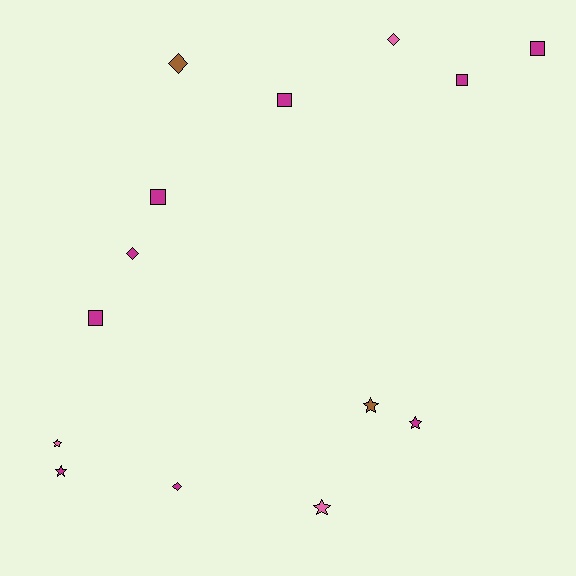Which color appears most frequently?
Magenta, with 9 objects.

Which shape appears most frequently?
Star, with 5 objects.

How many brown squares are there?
There are no brown squares.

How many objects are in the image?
There are 14 objects.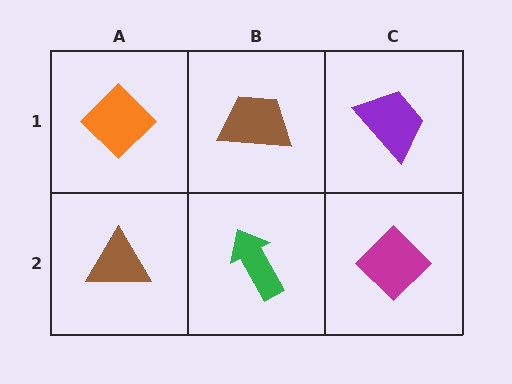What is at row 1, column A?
An orange diamond.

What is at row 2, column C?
A magenta diamond.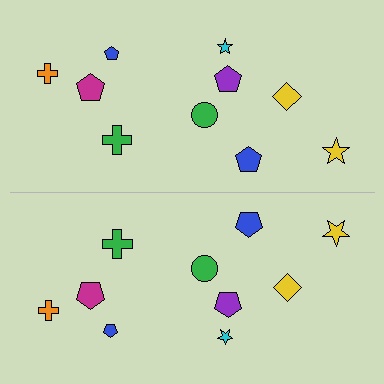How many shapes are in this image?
There are 20 shapes in this image.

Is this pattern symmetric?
Yes, this pattern has bilateral (reflection) symmetry.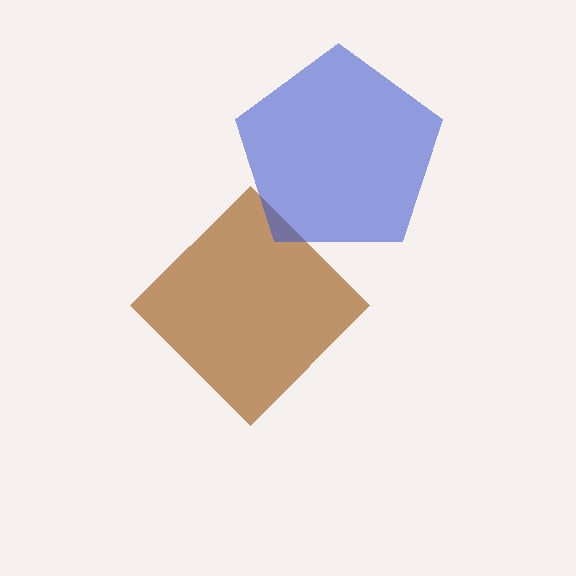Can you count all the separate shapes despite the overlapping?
Yes, there are 2 separate shapes.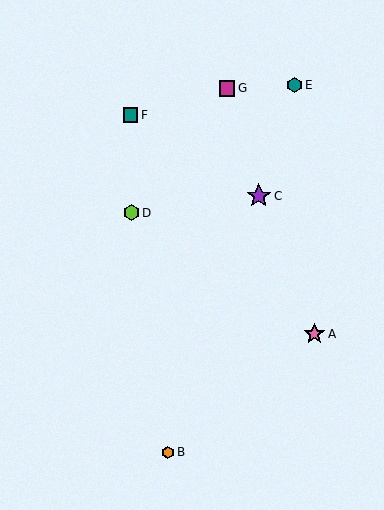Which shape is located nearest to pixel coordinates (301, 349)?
The pink star (labeled A) at (314, 334) is nearest to that location.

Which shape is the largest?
The purple star (labeled C) is the largest.